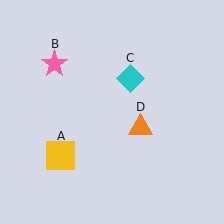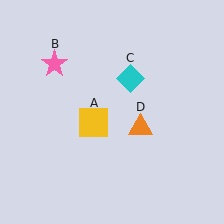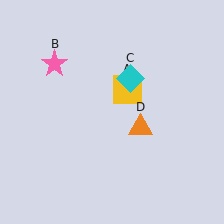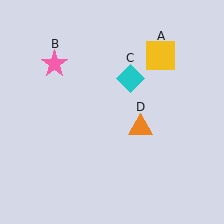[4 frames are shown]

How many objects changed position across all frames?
1 object changed position: yellow square (object A).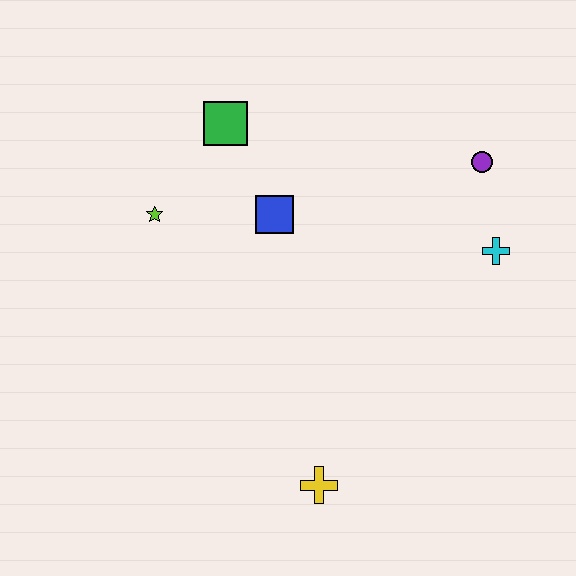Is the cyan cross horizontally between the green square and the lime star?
No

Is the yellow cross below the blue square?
Yes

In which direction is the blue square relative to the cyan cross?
The blue square is to the left of the cyan cross.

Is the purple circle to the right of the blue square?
Yes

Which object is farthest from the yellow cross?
The green square is farthest from the yellow cross.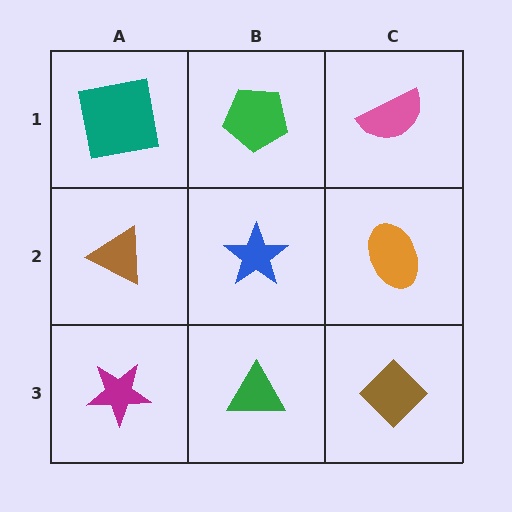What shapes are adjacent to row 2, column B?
A green pentagon (row 1, column B), a green triangle (row 3, column B), a brown triangle (row 2, column A), an orange ellipse (row 2, column C).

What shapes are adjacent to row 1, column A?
A brown triangle (row 2, column A), a green pentagon (row 1, column B).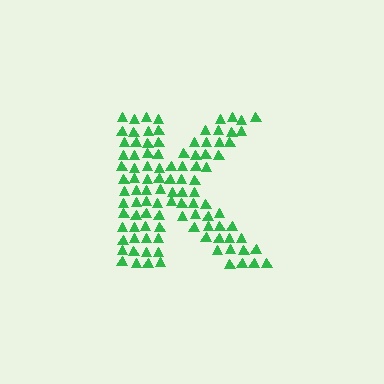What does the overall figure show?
The overall figure shows the letter K.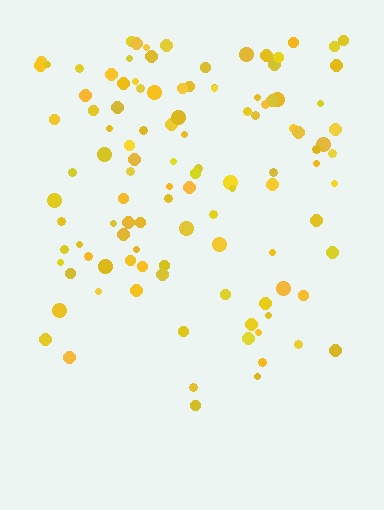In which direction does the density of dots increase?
From bottom to top, with the top side densest.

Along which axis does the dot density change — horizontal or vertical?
Vertical.